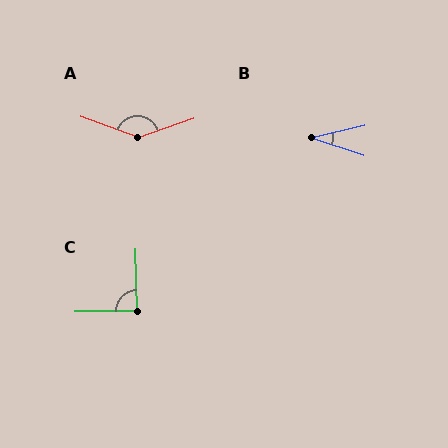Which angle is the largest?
A, at approximately 141 degrees.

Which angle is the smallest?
B, at approximately 31 degrees.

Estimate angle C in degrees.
Approximately 89 degrees.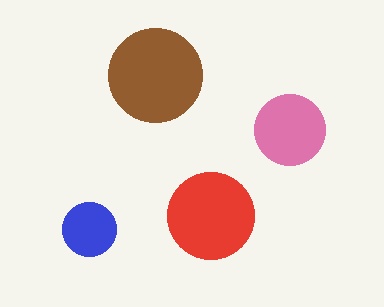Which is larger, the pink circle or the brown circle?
The brown one.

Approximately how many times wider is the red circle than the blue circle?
About 1.5 times wider.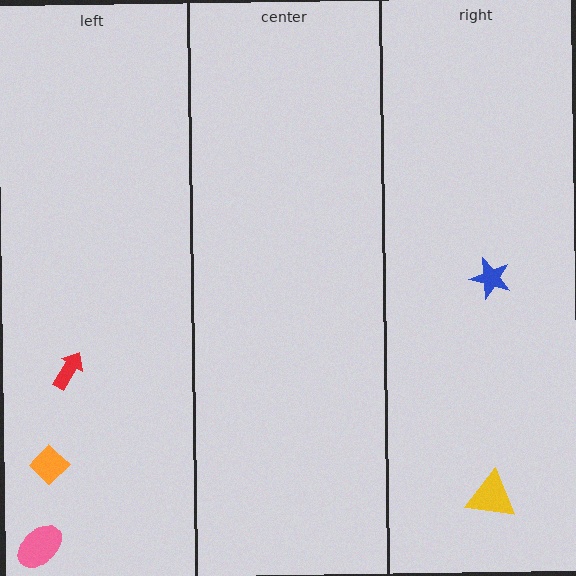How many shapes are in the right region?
2.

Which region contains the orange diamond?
The left region.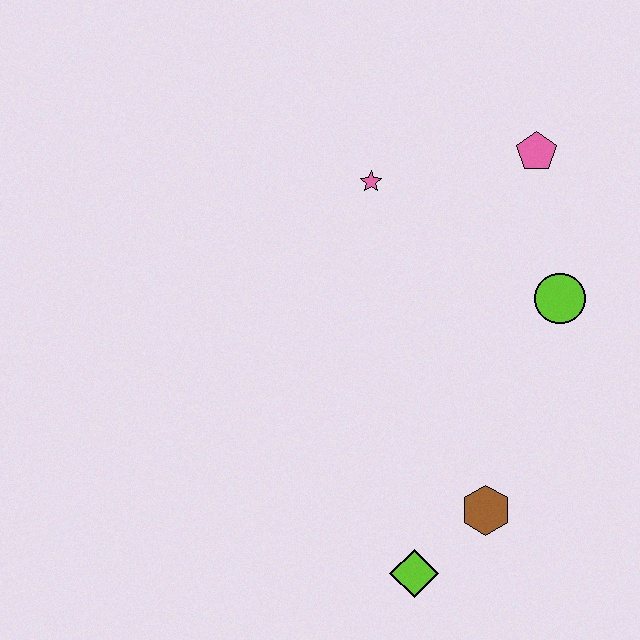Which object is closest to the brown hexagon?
The lime diamond is closest to the brown hexagon.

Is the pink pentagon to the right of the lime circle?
No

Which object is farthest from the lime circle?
The lime diamond is farthest from the lime circle.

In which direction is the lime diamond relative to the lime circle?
The lime diamond is below the lime circle.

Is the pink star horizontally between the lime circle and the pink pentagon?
No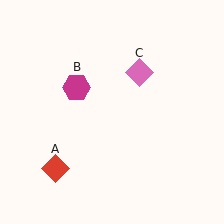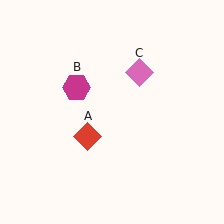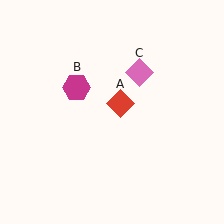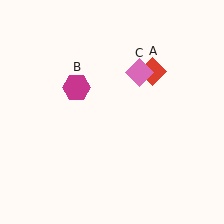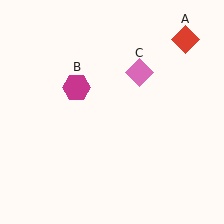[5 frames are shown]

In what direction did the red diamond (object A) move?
The red diamond (object A) moved up and to the right.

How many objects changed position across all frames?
1 object changed position: red diamond (object A).